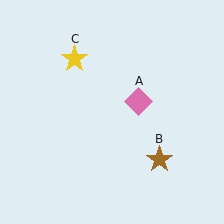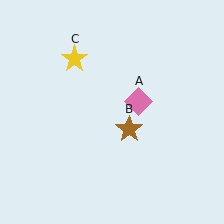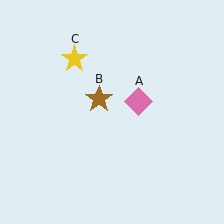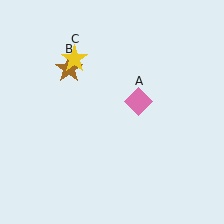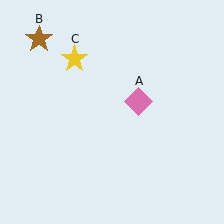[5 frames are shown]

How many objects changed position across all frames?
1 object changed position: brown star (object B).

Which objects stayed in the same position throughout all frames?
Pink diamond (object A) and yellow star (object C) remained stationary.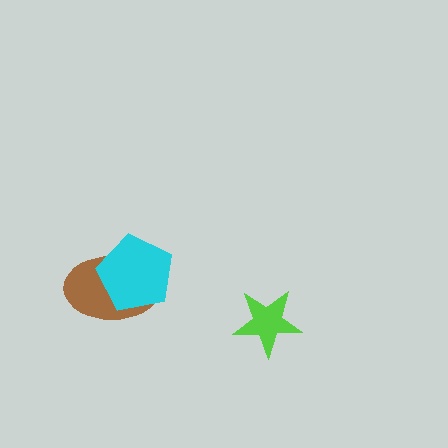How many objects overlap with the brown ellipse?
1 object overlaps with the brown ellipse.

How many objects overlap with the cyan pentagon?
1 object overlaps with the cyan pentagon.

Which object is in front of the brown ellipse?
The cyan pentagon is in front of the brown ellipse.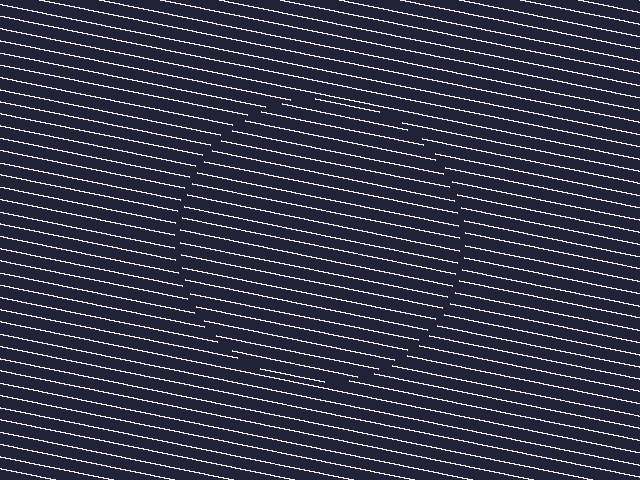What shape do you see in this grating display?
An illusory circle. The interior of the shape contains the same grating, shifted by half a period — the contour is defined by the phase discontinuity where line-ends from the inner and outer gratings abut.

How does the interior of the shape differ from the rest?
The interior of the shape contains the same grating, shifted by half a period — the contour is defined by the phase discontinuity where line-ends from the inner and outer gratings abut.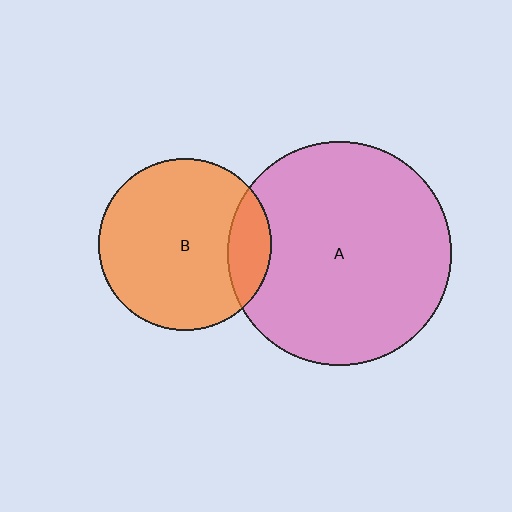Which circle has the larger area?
Circle A (pink).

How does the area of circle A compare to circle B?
Approximately 1.7 times.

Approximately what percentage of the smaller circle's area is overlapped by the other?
Approximately 15%.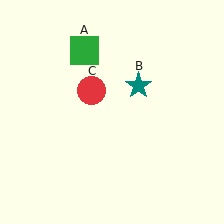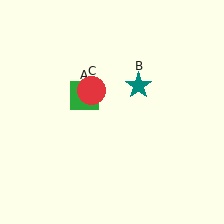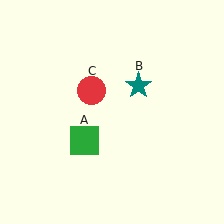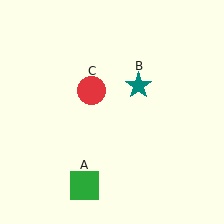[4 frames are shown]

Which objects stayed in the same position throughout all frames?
Teal star (object B) and red circle (object C) remained stationary.